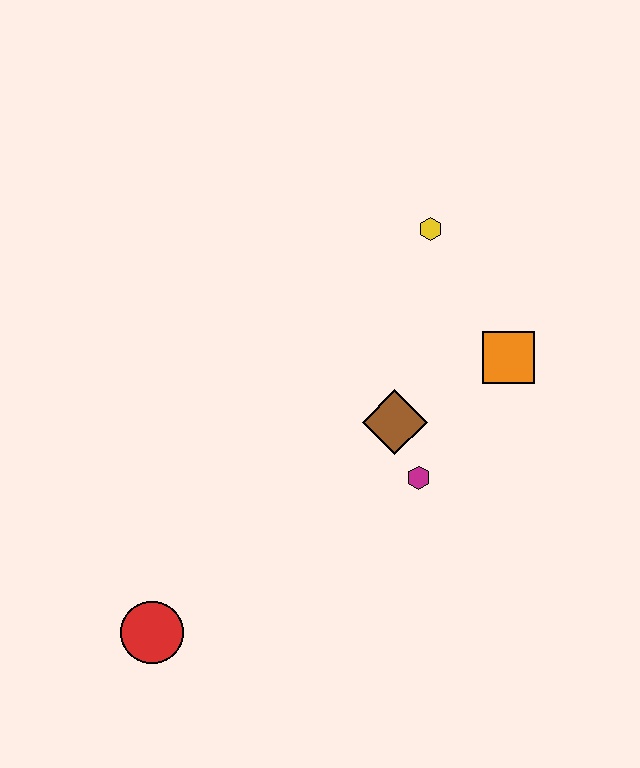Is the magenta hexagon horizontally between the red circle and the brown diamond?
No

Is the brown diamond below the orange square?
Yes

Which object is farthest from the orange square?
The red circle is farthest from the orange square.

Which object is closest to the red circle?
The magenta hexagon is closest to the red circle.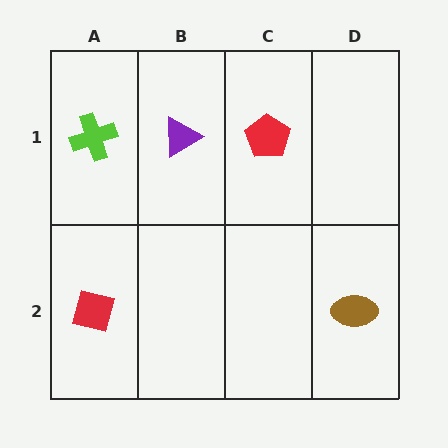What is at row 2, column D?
A brown ellipse.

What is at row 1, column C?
A red pentagon.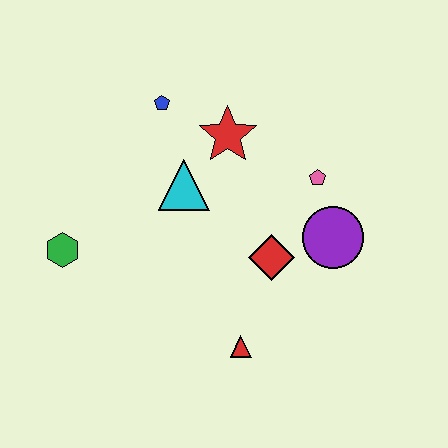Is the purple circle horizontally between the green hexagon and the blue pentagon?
No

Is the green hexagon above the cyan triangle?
No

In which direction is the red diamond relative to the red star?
The red diamond is below the red star.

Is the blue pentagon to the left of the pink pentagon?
Yes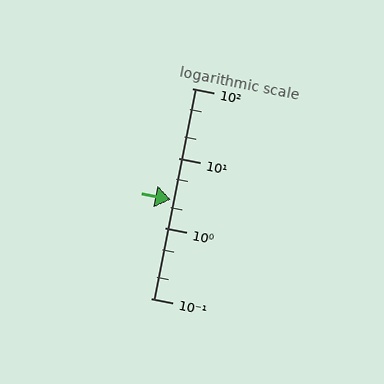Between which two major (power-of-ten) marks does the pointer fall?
The pointer is between 1 and 10.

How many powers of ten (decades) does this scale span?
The scale spans 3 decades, from 0.1 to 100.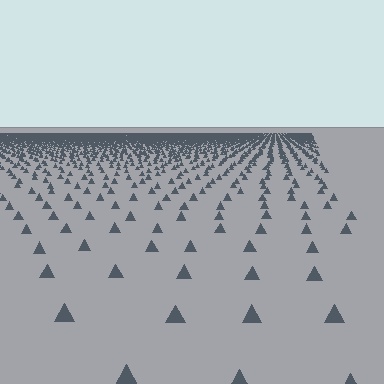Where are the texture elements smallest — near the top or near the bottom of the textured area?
Near the top.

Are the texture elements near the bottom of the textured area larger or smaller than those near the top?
Larger. Near the bottom, elements are closer to the viewer and appear at a bigger on-screen size.